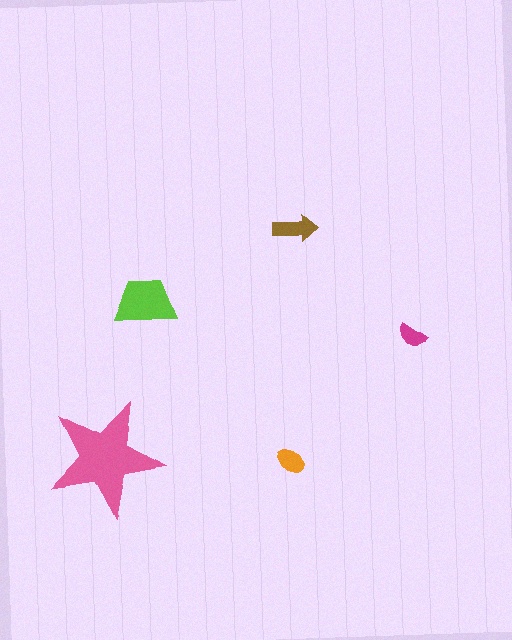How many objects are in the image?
There are 5 objects in the image.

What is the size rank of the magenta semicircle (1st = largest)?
5th.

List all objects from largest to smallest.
The pink star, the lime trapezoid, the brown arrow, the orange ellipse, the magenta semicircle.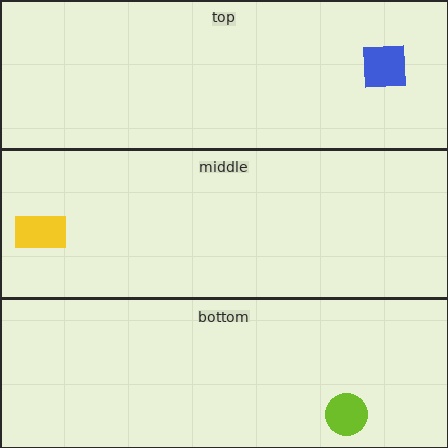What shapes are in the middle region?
The yellow rectangle.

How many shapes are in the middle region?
1.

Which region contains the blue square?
The top region.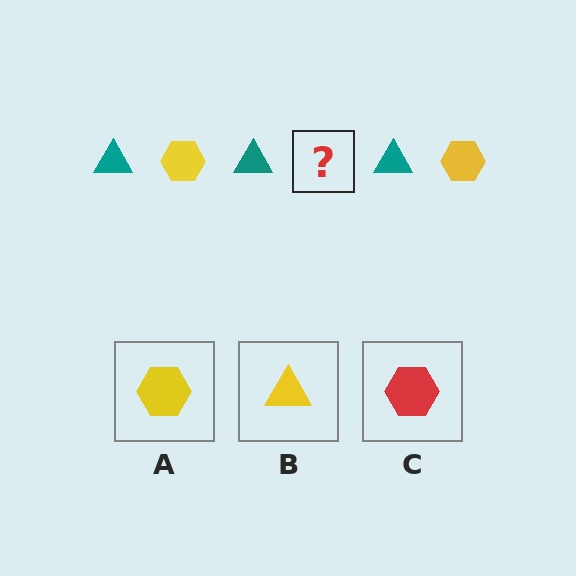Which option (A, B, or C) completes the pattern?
A.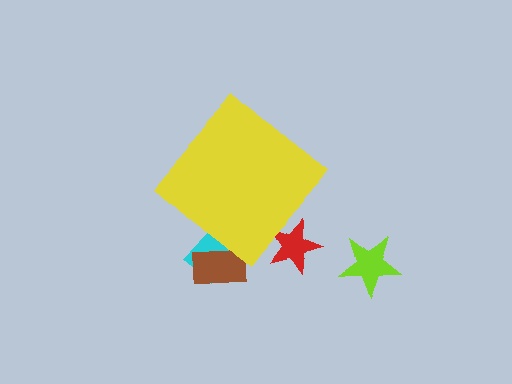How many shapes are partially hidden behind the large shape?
3 shapes are partially hidden.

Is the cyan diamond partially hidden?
Yes, the cyan diamond is partially hidden behind the yellow diamond.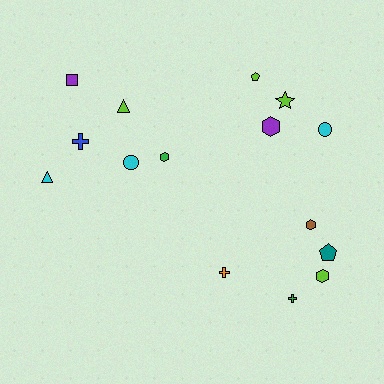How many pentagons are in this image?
There are 2 pentagons.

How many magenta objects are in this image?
There are no magenta objects.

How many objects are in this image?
There are 15 objects.